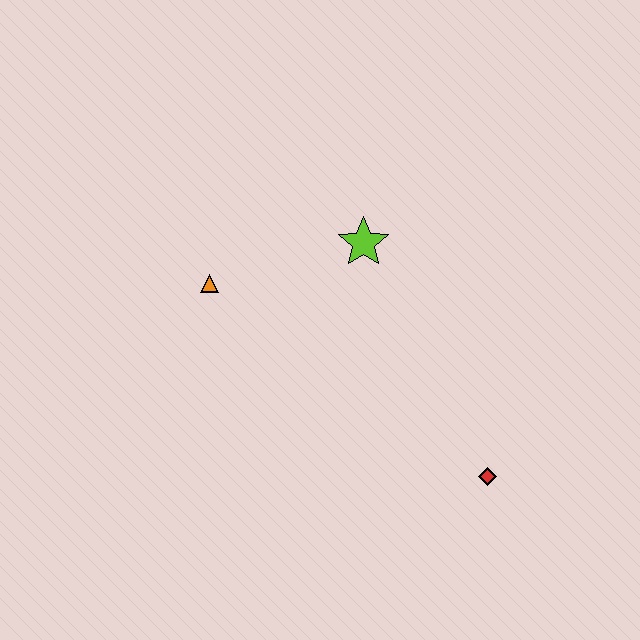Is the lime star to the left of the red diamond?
Yes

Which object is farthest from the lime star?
The red diamond is farthest from the lime star.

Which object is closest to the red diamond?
The lime star is closest to the red diamond.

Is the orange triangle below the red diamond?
No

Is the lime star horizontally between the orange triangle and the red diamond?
Yes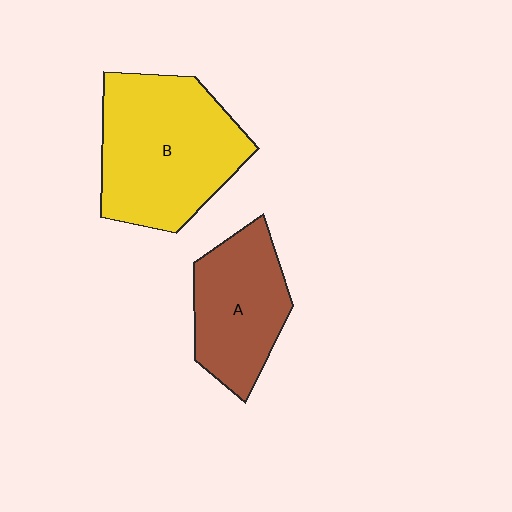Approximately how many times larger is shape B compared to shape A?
Approximately 1.5 times.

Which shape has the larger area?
Shape B (yellow).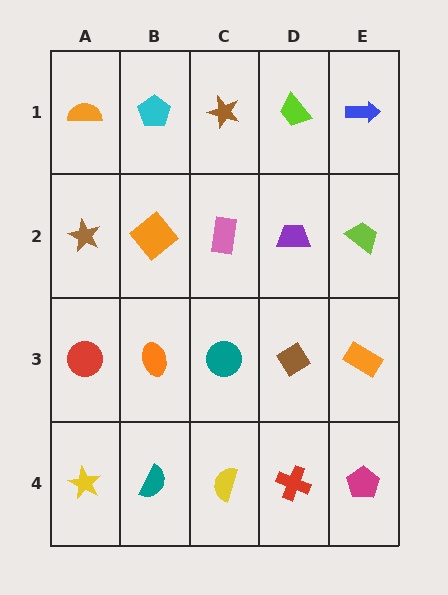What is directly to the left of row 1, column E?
A lime trapezoid.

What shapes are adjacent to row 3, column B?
An orange diamond (row 2, column B), a teal semicircle (row 4, column B), a red circle (row 3, column A), a teal circle (row 3, column C).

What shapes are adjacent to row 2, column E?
A blue arrow (row 1, column E), an orange rectangle (row 3, column E), a purple trapezoid (row 2, column D).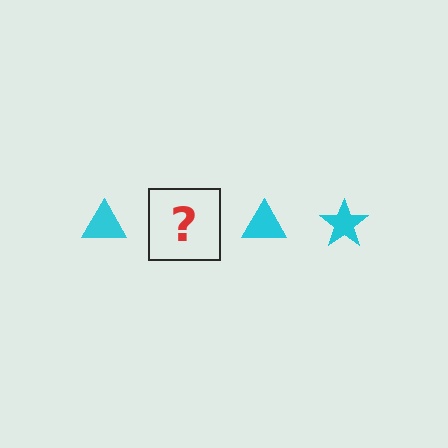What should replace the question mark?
The question mark should be replaced with a cyan star.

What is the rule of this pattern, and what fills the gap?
The rule is that the pattern cycles through triangle, star shapes in cyan. The gap should be filled with a cyan star.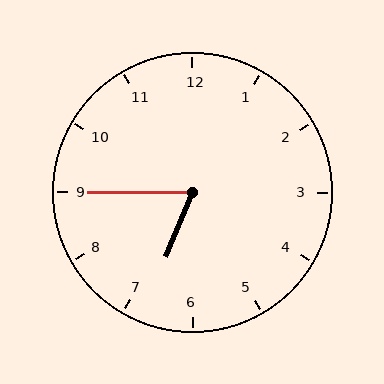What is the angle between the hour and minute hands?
Approximately 68 degrees.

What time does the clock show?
6:45.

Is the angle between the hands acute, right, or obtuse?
It is acute.